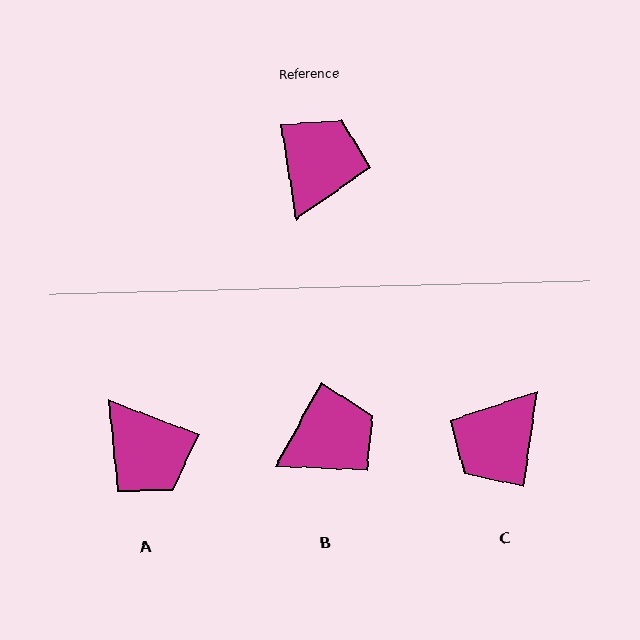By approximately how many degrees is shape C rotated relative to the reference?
Approximately 163 degrees counter-clockwise.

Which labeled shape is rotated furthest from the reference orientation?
C, about 163 degrees away.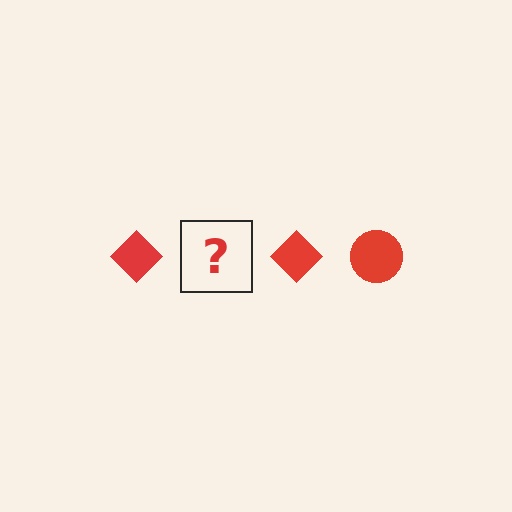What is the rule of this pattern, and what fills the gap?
The rule is that the pattern cycles through diamond, circle shapes in red. The gap should be filled with a red circle.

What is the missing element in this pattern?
The missing element is a red circle.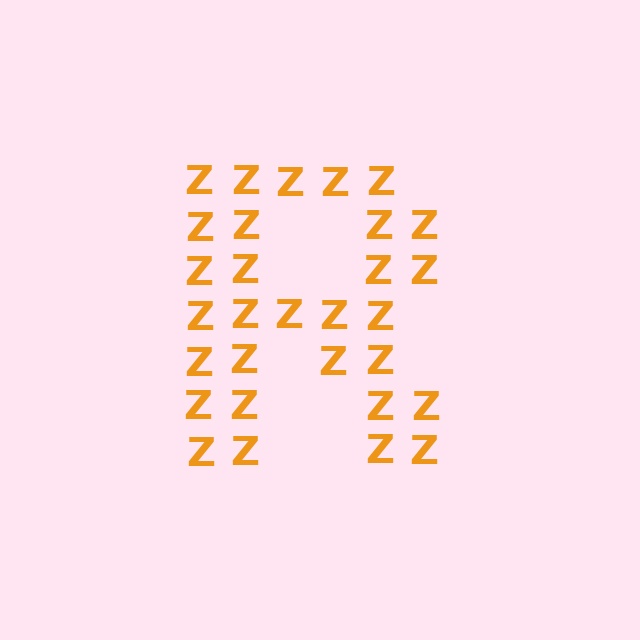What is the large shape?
The large shape is the letter R.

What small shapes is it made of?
It is made of small letter Z's.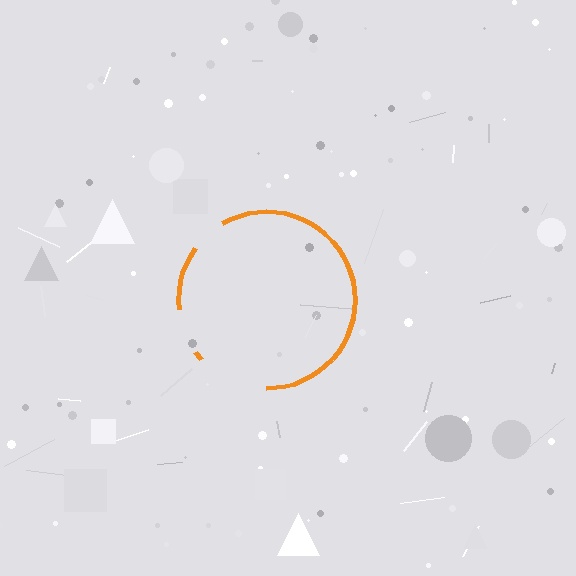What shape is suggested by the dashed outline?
The dashed outline suggests a circle.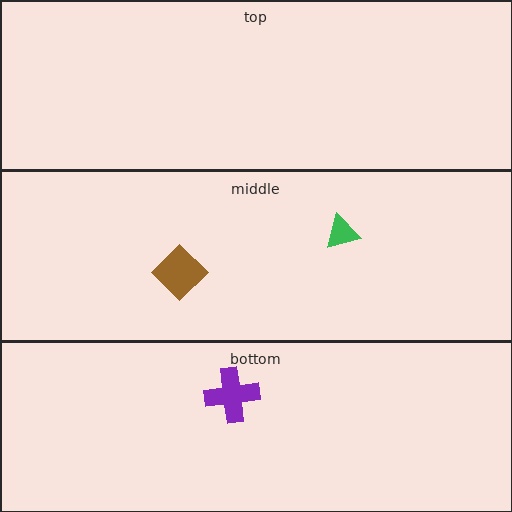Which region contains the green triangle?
The middle region.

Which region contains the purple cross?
The bottom region.